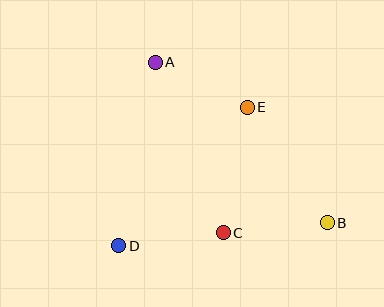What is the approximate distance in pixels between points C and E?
The distance between C and E is approximately 128 pixels.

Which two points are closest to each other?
Points A and E are closest to each other.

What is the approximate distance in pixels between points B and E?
The distance between B and E is approximately 141 pixels.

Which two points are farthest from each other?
Points A and B are farthest from each other.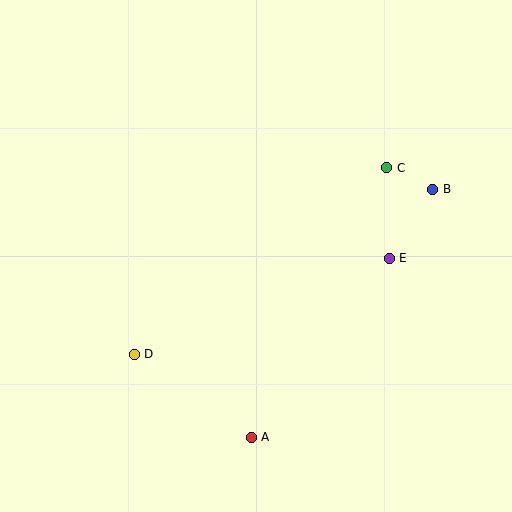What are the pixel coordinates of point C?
Point C is at (387, 168).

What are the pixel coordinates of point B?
Point B is at (433, 189).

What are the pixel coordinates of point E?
Point E is at (389, 258).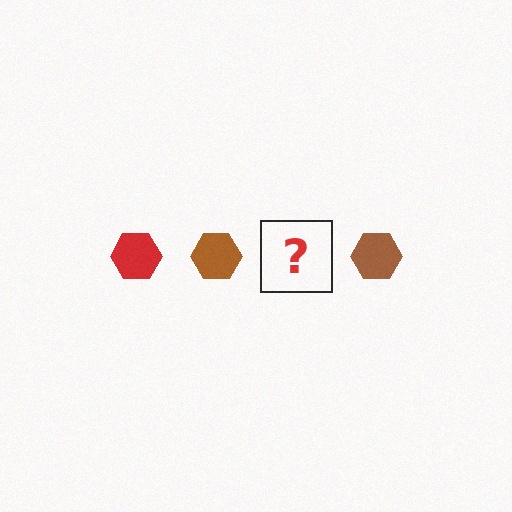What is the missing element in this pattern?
The missing element is a red hexagon.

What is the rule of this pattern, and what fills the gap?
The rule is that the pattern cycles through red, brown hexagons. The gap should be filled with a red hexagon.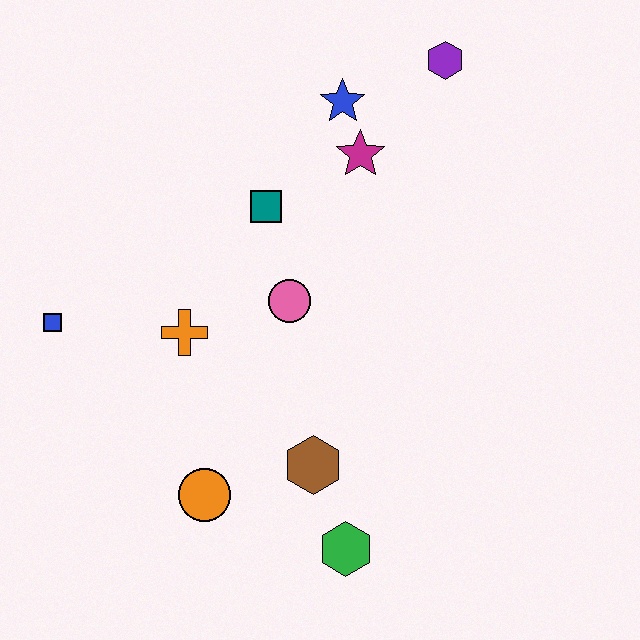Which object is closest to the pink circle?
The teal square is closest to the pink circle.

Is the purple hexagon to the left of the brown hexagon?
No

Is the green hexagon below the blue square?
Yes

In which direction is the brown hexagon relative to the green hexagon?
The brown hexagon is above the green hexagon.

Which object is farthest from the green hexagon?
The purple hexagon is farthest from the green hexagon.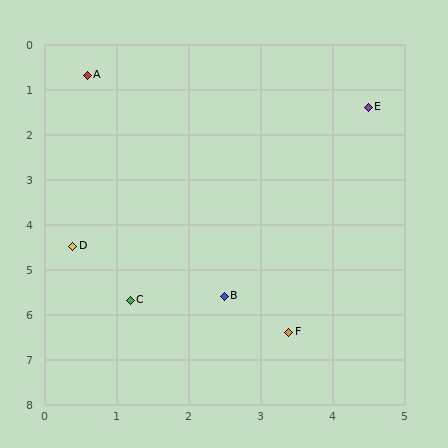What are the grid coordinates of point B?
Point B is at approximately (2.5, 5.6).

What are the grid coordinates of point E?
Point E is at approximately (4.5, 1.4).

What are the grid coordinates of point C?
Point C is at approximately (1.2, 5.7).